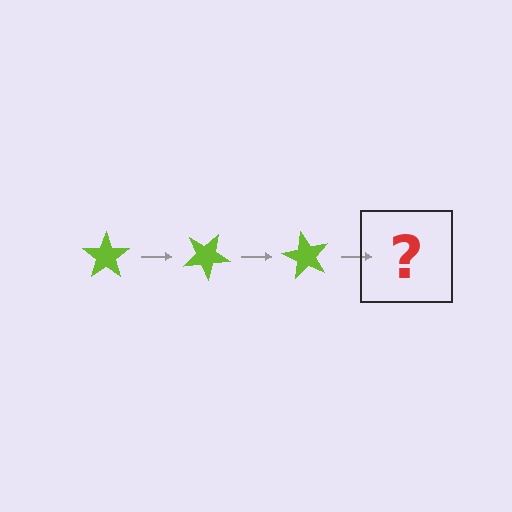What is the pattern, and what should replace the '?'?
The pattern is that the star rotates 30 degrees each step. The '?' should be a lime star rotated 90 degrees.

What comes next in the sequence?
The next element should be a lime star rotated 90 degrees.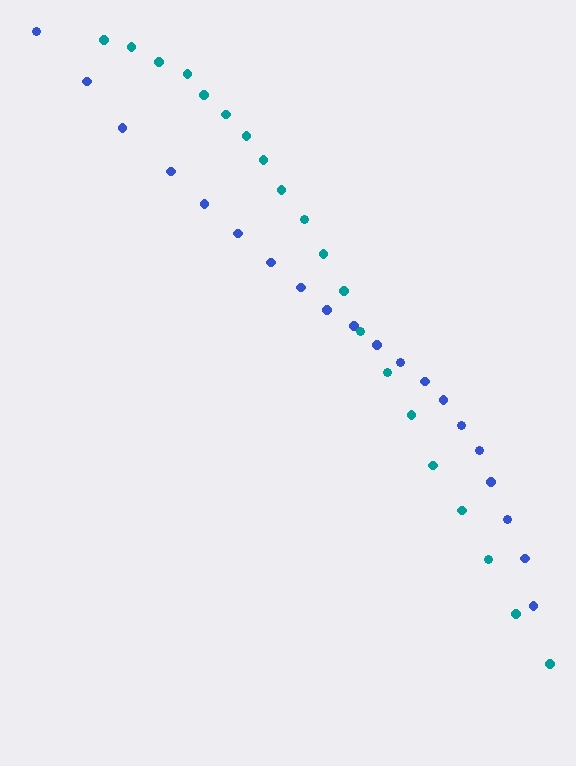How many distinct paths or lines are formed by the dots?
There are 2 distinct paths.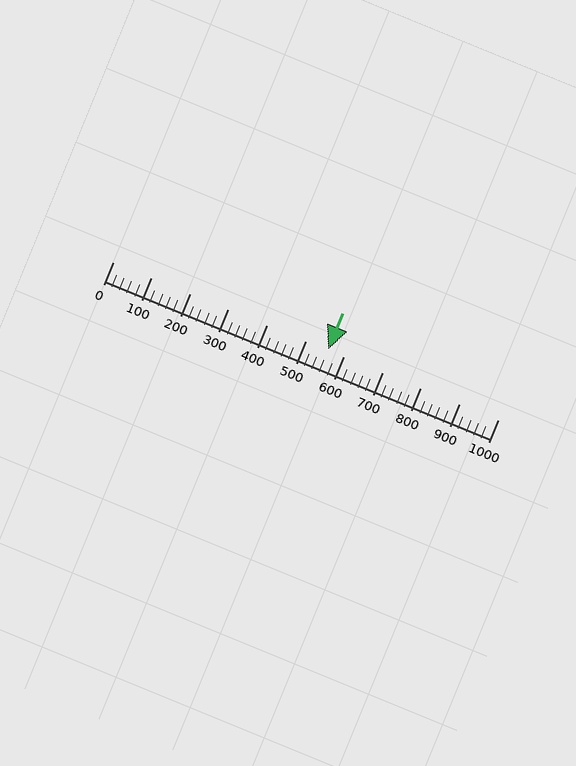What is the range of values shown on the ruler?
The ruler shows values from 0 to 1000.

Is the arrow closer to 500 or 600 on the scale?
The arrow is closer to 600.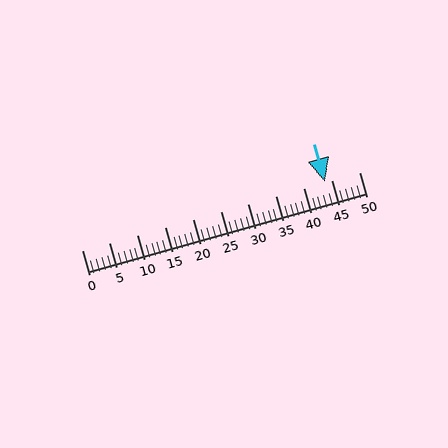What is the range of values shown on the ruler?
The ruler shows values from 0 to 50.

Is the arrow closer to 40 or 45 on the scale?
The arrow is closer to 45.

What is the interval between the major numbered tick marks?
The major tick marks are spaced 5 units apart.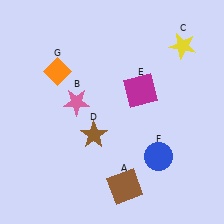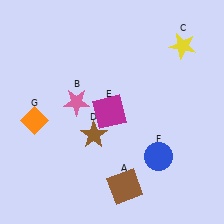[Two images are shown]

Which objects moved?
The objects that moved are: the magenta square (E), the orange diamond (G).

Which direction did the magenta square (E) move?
The magenta square (E) moved left.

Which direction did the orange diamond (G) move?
The orange diamond (G) moved down.